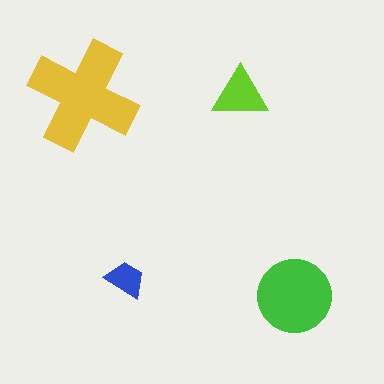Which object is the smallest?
The blue trapezoid.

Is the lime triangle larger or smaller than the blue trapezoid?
Larger.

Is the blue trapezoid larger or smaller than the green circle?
Smaller.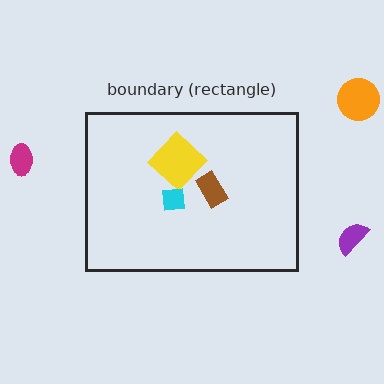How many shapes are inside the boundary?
3 inside, 3 outside.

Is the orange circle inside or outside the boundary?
Outside.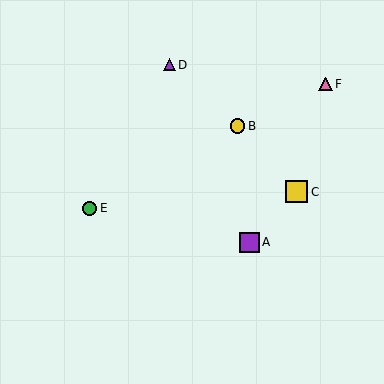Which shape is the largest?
The yellow square (labeled C) is the largest.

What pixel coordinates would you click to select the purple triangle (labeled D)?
Click at (169, 65) to select the purple triangle D.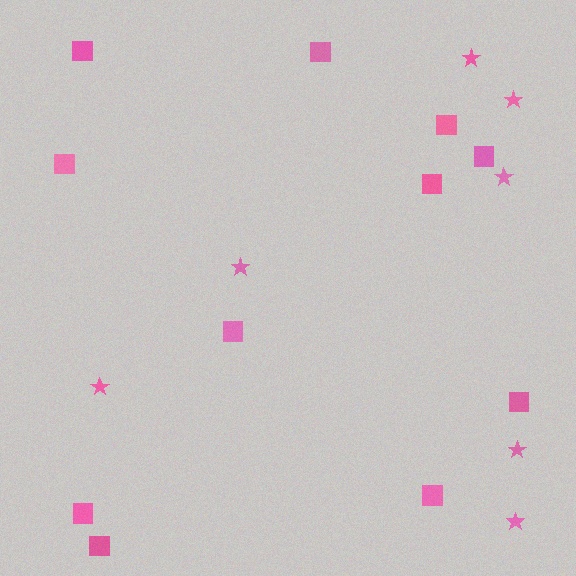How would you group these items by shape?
There are 2 groups: one group of squares (11) and one group of stars (7).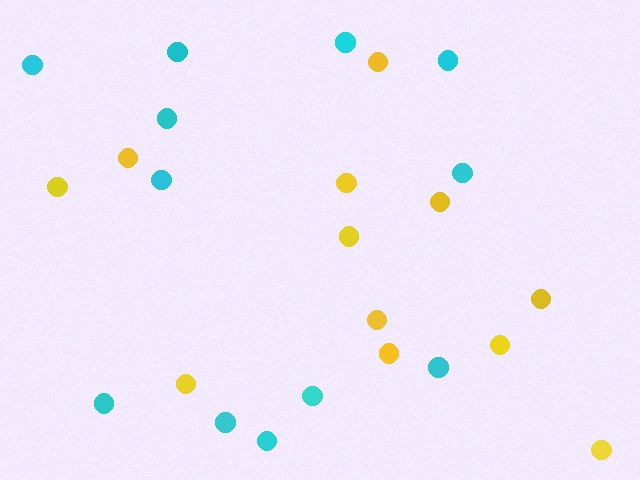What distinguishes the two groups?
There are 2 groups: one group of yellow circles (12) and one group of cyan circles (12).